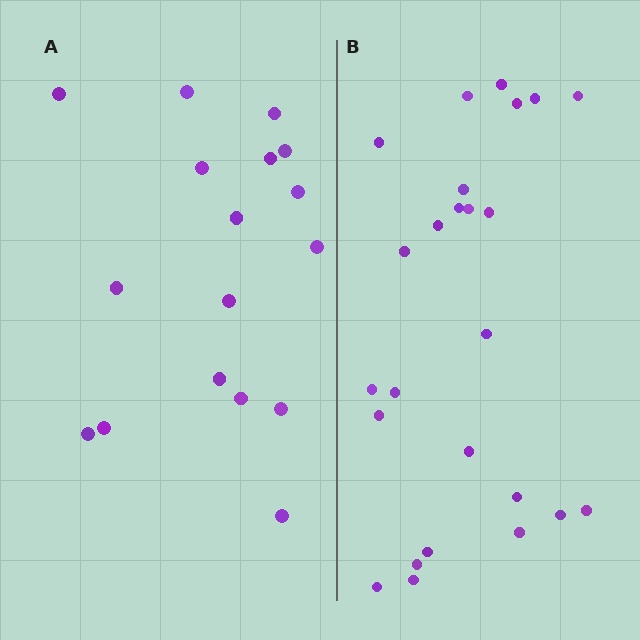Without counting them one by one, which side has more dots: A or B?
Region B (the right region) has more dots.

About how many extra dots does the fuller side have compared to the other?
Region B has roughly 8 or so more dots than region A.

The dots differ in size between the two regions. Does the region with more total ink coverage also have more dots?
No. Region A has more total ink coverage because its dots are larger, but region B actually contains more individual dots. Total area can be misleading — the number of items is what matters here.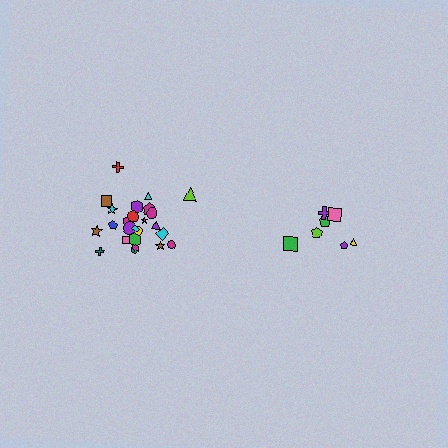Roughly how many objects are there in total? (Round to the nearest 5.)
Roughly 30 objects in total.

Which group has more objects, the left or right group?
The left group.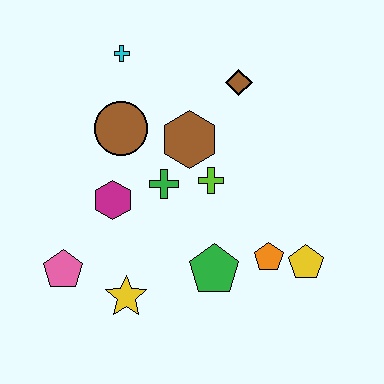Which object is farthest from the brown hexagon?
The pink pentagon is farthest from the brown hexagon.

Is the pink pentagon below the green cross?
Yes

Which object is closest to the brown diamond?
The brown hexagon is closest to the brown diamond.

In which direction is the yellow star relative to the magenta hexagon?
The yellow star is below the magenta hexagon.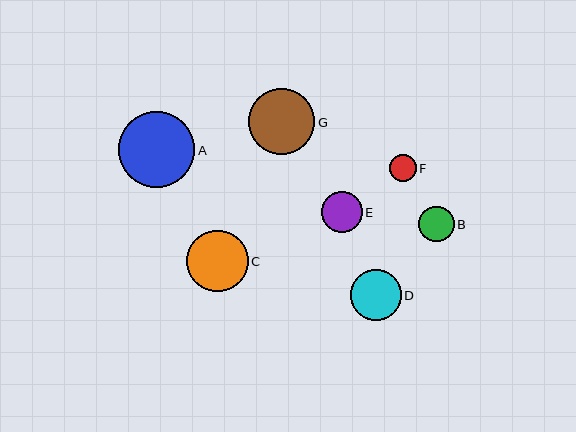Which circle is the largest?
Circle A is the largest with a size of approximately 76 pixels.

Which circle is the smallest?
Circle F is the smallest with a size of approximately 27 pixels.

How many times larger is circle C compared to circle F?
Circle C is approximately 2.3 times the size of circle F.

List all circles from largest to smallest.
From largest to smallest: A, G, C, D, E, B, F.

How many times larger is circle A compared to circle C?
Circle A is approximately 1.2 times the size of circle C.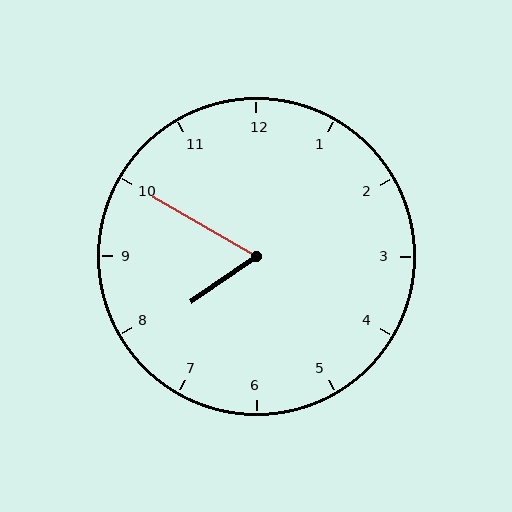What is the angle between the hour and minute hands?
Approximately 65 degrees.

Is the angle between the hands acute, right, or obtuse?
It is acute.